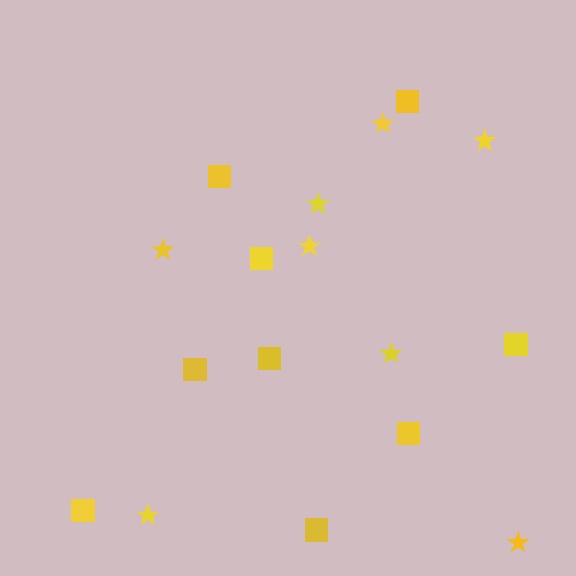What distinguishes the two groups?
There are 2 groups: one group of squares (9) and one group of stars (8).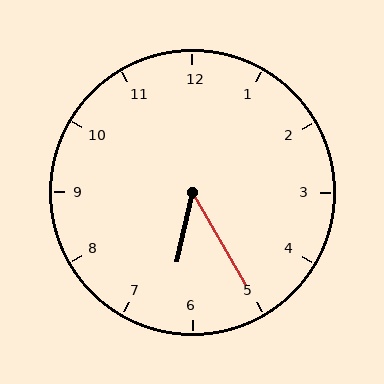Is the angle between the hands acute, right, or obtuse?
It is acute.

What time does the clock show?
6:25.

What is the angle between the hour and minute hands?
Approximately 42 degrees.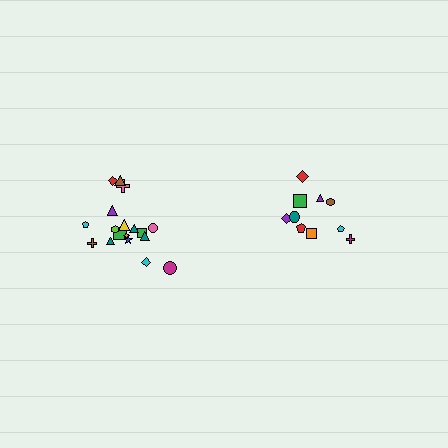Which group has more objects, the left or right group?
The left group.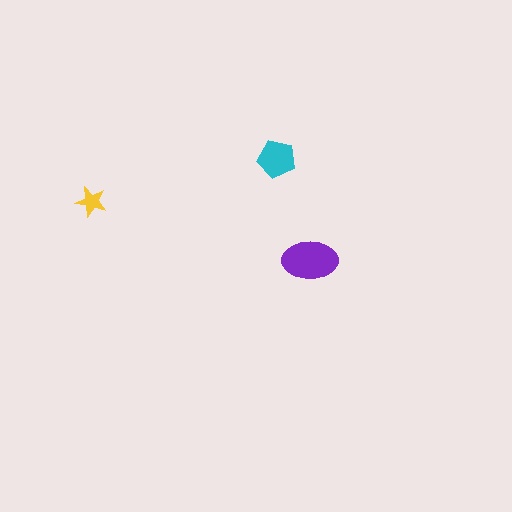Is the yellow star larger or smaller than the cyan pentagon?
Smaller.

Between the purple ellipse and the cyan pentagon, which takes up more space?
The purple ellipse.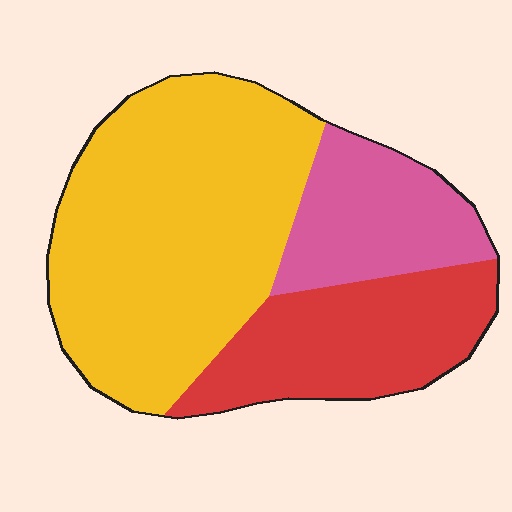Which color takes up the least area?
Pink, at roughly 20%.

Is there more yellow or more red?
Yellow.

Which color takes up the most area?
Yellow, at roughly 55%.